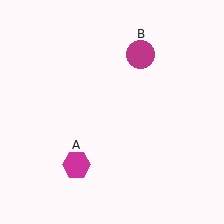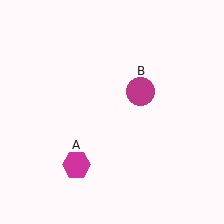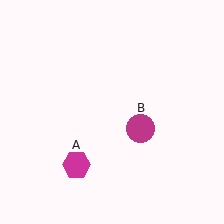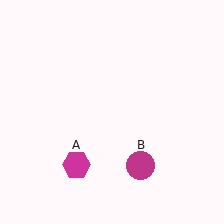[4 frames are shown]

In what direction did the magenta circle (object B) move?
The magenta circle (object B) moved down.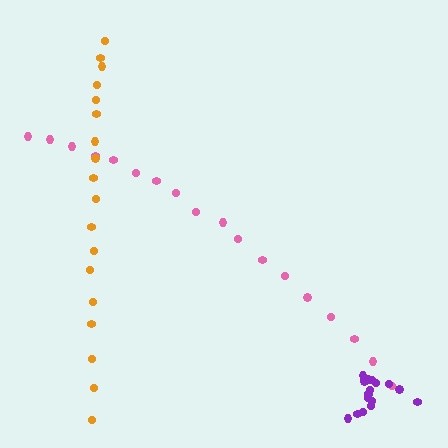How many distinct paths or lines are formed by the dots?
There are 3 distinct paths.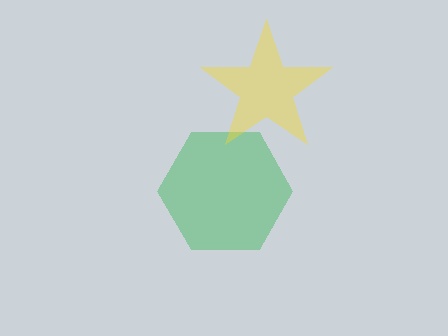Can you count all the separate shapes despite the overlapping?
Yes, there are 2 separate shapes.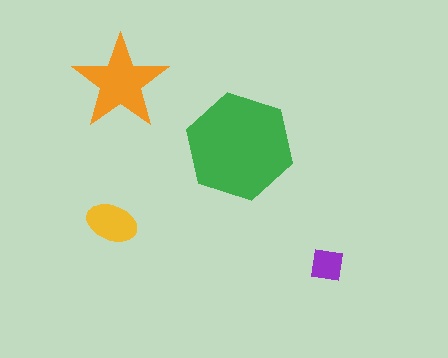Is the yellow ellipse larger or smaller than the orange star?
Smaller.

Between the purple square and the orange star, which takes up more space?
The orange star.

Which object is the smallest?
The purple square.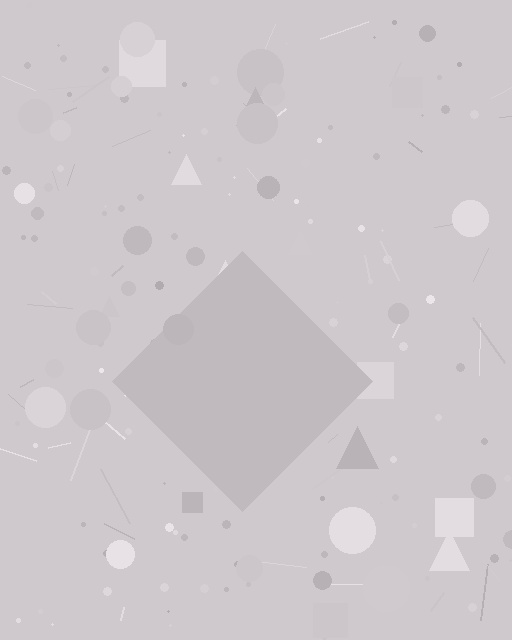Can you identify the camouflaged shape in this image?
The camouflaged shape is a diamond.